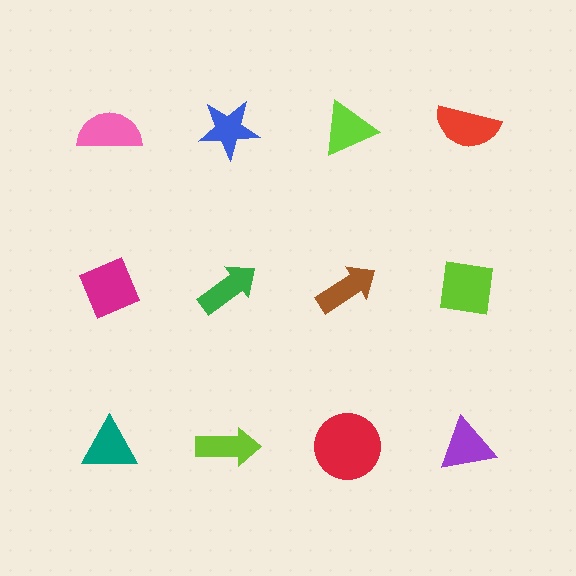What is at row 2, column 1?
A magenta diamond.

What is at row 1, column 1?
A pink semicircle.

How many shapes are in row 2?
4 shapes.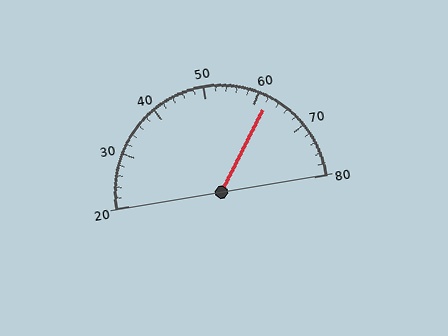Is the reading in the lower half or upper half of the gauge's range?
The reading is in the upper half of the range (20 to 80).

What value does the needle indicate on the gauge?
The needle indicates approximately 62.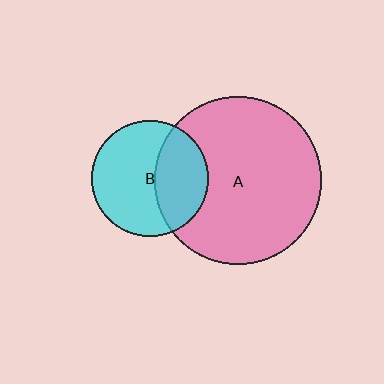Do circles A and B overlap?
Yes.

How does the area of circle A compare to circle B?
Approximately 2.1 times.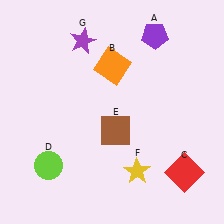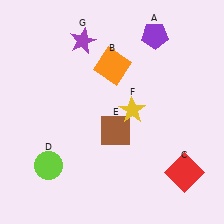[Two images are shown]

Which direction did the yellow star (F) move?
The yellow star (F) moved up.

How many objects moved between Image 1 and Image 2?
1 object moved between the two images.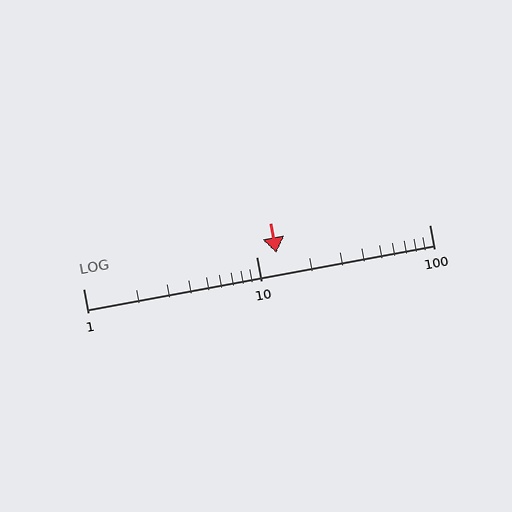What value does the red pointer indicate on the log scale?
The pointer indicates approximately 13.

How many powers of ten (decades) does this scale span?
The scale spans 2 decades, from 1 to 100.